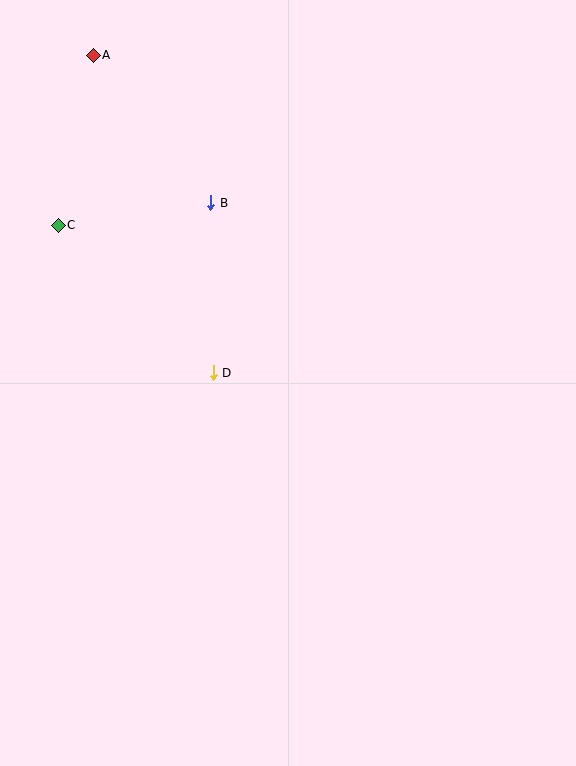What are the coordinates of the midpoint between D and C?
The midpoint between D and C is at (136, 299).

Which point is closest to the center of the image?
Point D at (213, 373) is closest to the center.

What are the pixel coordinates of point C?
Point C is at (58, 225).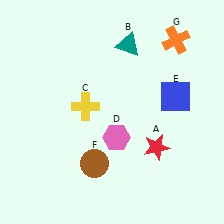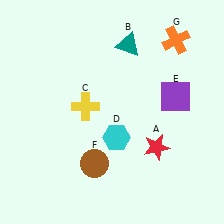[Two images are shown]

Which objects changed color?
D changed from pink to cyan. E changed from blue to purple.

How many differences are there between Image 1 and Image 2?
There are 2 differences between the two images.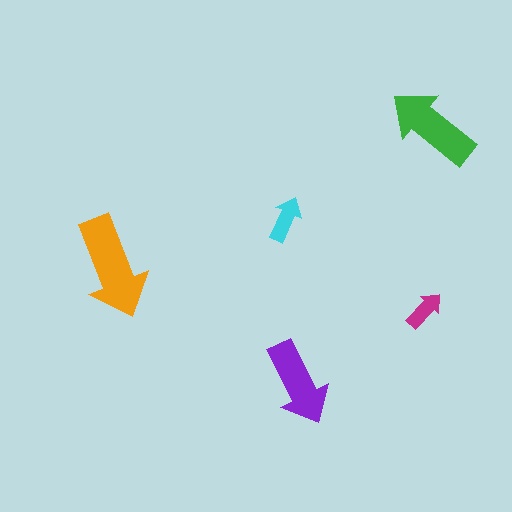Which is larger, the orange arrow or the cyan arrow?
The orange one.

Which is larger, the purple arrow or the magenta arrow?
The purple one.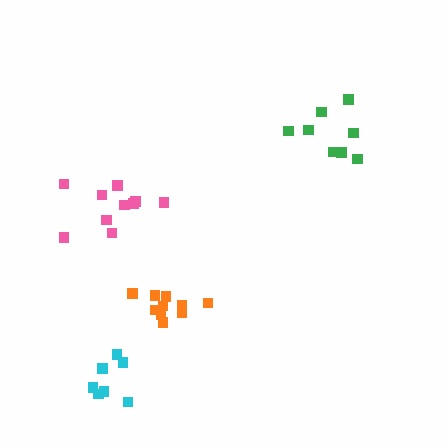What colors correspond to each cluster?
The clusters are colored: orange, cyan, green, pink.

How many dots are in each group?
Group 1: 10 dots, Group 2: 7 dots, Group 3: 8 dots, Group 4: 10 dots (35 total).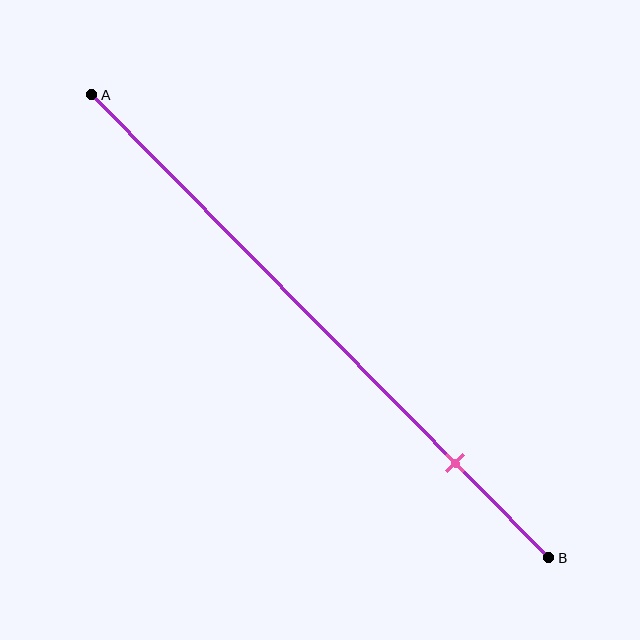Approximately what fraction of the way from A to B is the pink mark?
The pink mark is approximately 80% of the way from A to B.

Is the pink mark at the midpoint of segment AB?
No, the mark is at about 80% from A, not at the 50% midpoint.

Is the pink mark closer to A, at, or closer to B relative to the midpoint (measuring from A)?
The pink mark is closer to point B than the midpoint of segment AB.